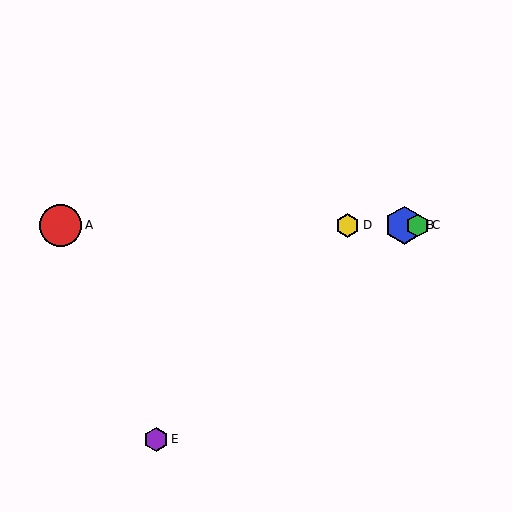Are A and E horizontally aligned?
No, A is at y≈225 and E is at y≈439.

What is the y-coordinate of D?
Object D is at y≈225.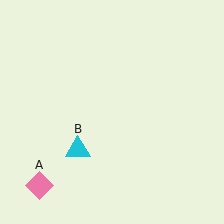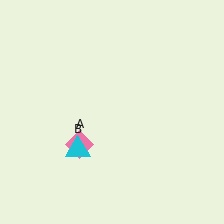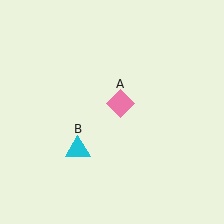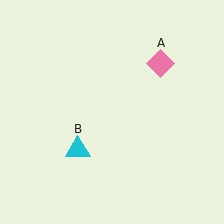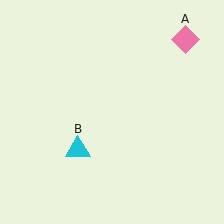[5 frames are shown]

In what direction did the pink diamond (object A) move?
The pink diamond (object A) moved up and to the right.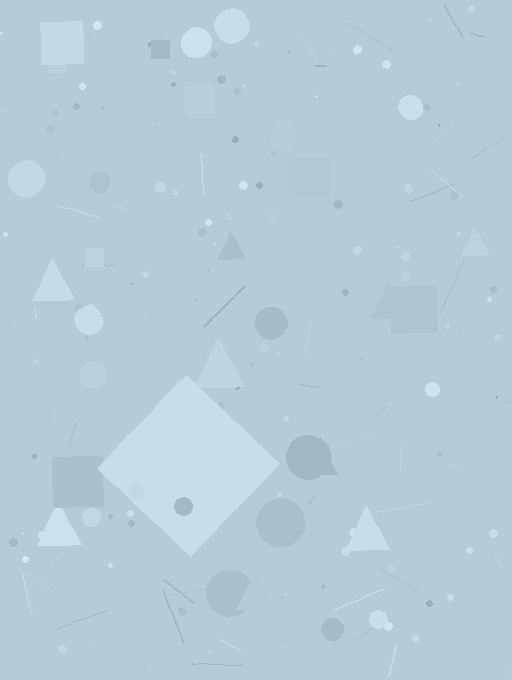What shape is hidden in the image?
A diamond is hidden in the image.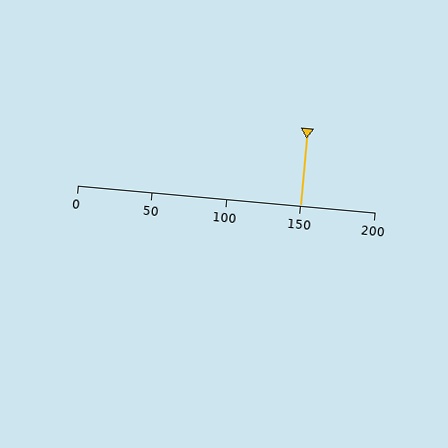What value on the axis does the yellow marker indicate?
The marker indicates approximately 150.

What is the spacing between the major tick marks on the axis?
The major ticks are spaced 50 apart.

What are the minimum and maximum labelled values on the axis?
The axis runs from 0 to 200.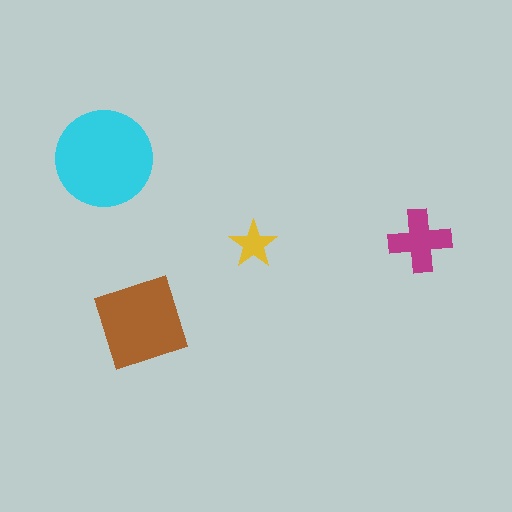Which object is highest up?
The cyan circle is topmost.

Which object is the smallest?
The yellow star.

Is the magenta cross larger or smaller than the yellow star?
Larger.